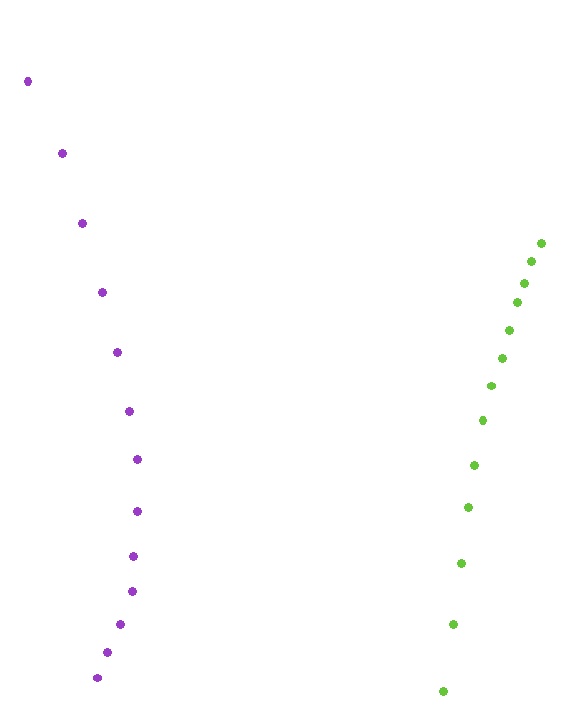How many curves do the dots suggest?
There are 2 distinct paths.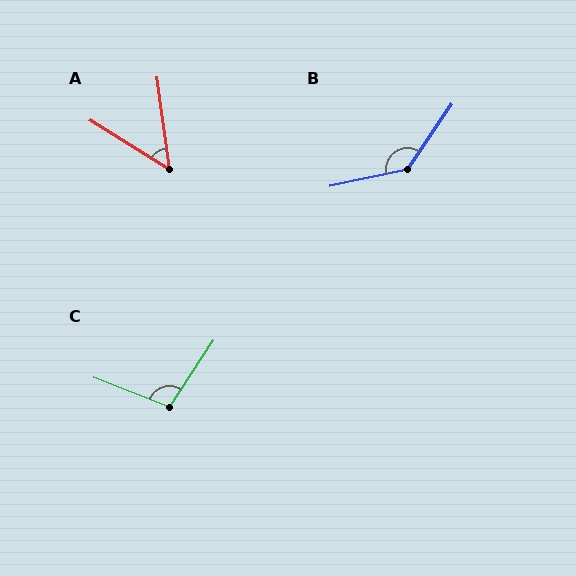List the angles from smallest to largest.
A (50°), C (102°), B (136°).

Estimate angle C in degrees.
Approximately 102 degrees.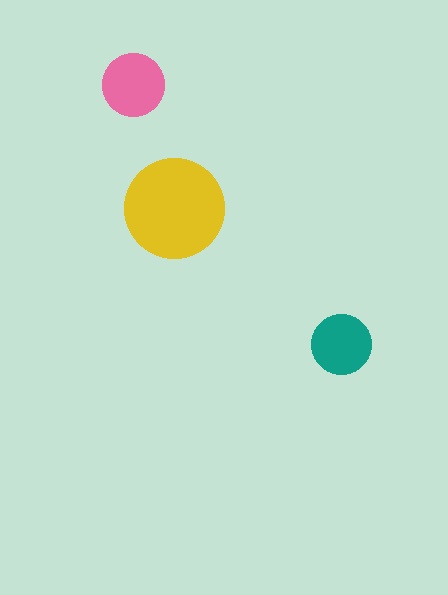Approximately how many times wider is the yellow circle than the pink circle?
About 1.5 times wider.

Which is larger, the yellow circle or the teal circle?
The yellow one.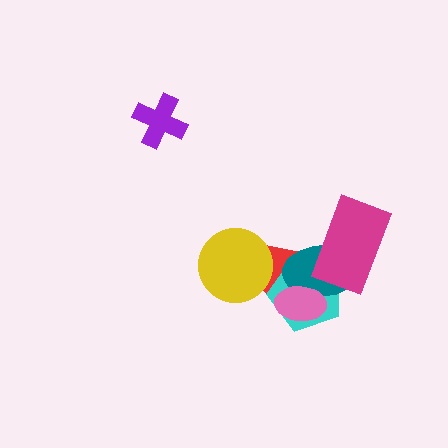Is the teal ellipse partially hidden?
Yes, it is partially covered by another shape.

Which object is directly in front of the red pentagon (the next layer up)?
The cyan pentagon is directly in front of the red pentagon.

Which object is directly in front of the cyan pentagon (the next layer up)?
The teal ellipse is directly in front of the cyan pentagon.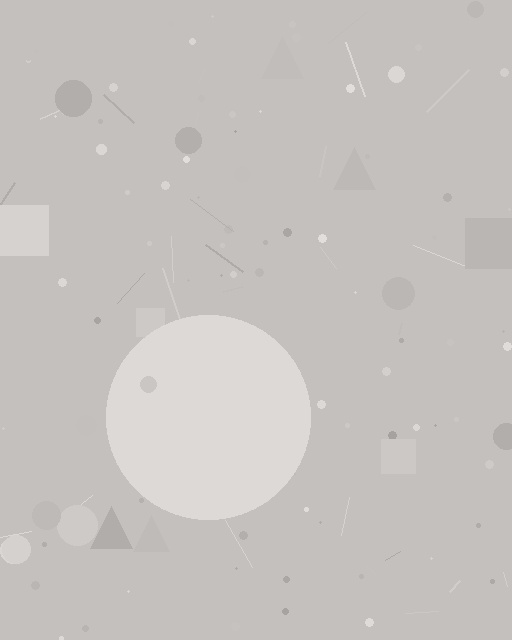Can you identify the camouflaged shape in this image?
The camouflaged shape is a circle.